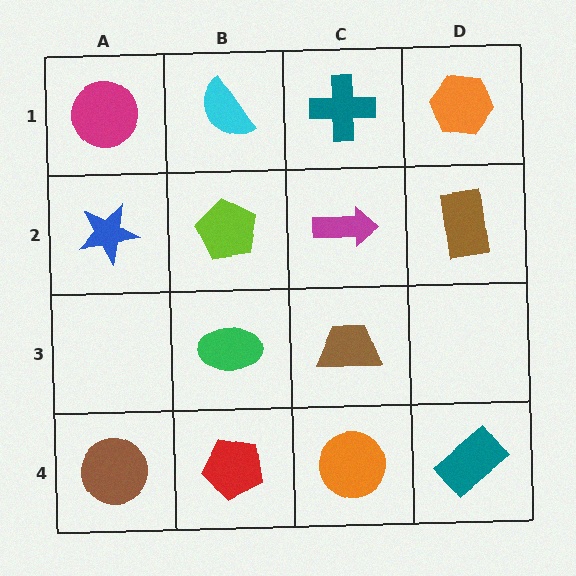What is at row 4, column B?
A red pentagon.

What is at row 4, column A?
A brown circle.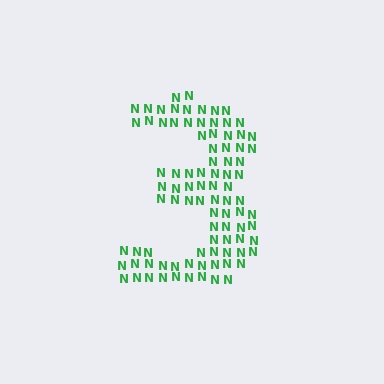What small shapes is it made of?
It is made of small letter N's.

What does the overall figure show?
The overall figure shows the digit 3.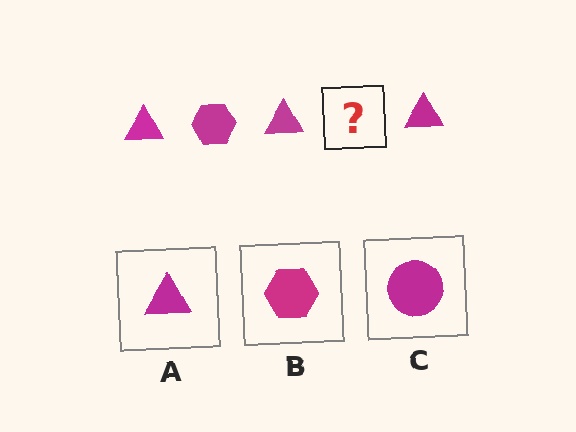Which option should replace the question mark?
Option B.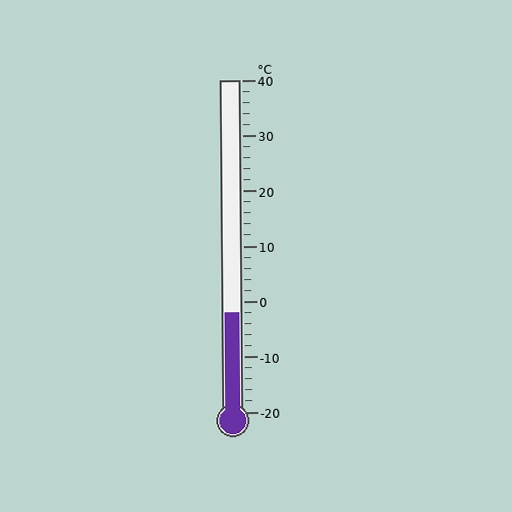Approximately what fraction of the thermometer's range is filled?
The thermometer is filled to approximately 30% of its range.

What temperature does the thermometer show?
The thermometer shows approximately -2°C.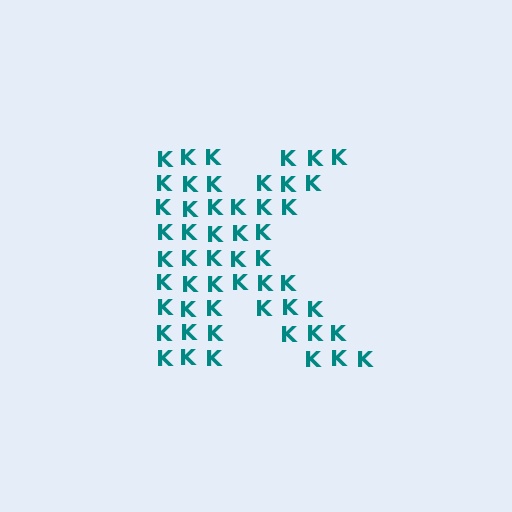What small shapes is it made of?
It is made of small letter K's.